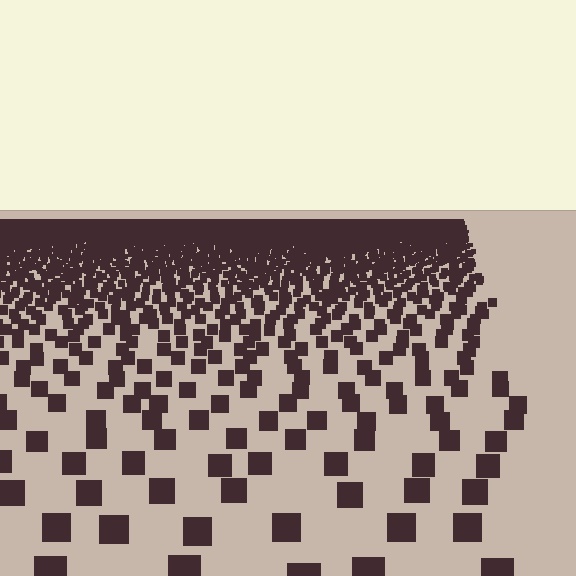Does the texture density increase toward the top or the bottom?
Density increases toward the top.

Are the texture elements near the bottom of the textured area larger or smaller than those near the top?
Larger. Near the bottom, elements are closer to the viewer and appear at a bigger on-screen size.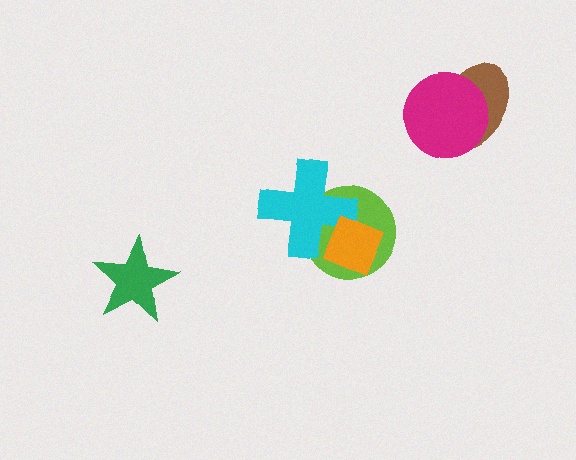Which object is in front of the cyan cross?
The orange diamond is in front of the cyan cross.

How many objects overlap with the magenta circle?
1 object overlaps with the magenta circle.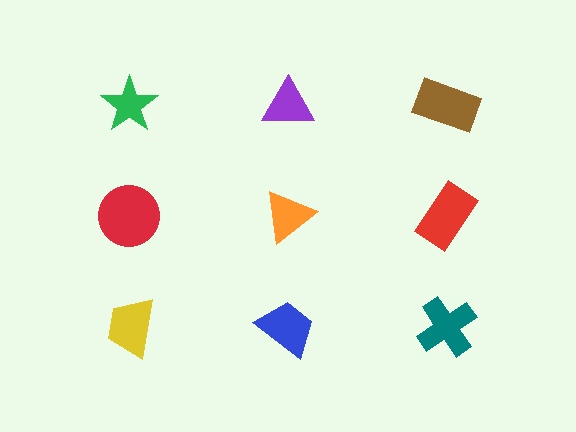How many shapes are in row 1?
3 shapes.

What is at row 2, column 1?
A red circle.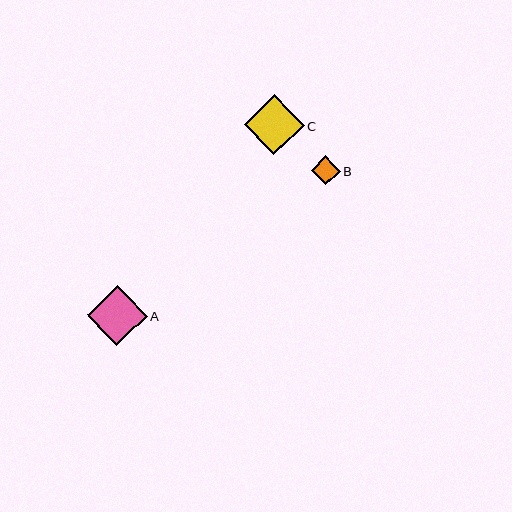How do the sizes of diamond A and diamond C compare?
Diamond A and diamond C are approximately the same size.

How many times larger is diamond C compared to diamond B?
Diamond C is approximately 2.1 times the size of diamond B.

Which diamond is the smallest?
Diamond B is the smallest with a size of approximately 29 pixels.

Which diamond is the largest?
Diamond A is the largest with a size of approximately 60 pixels.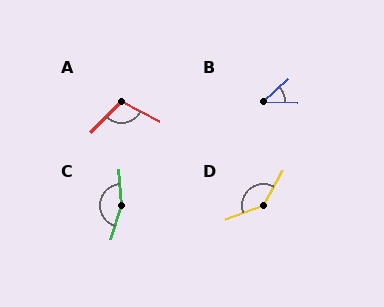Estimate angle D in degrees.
Approximately 139 degrees.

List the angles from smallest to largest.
B (43°), A (108°), D (139°), C (159°).